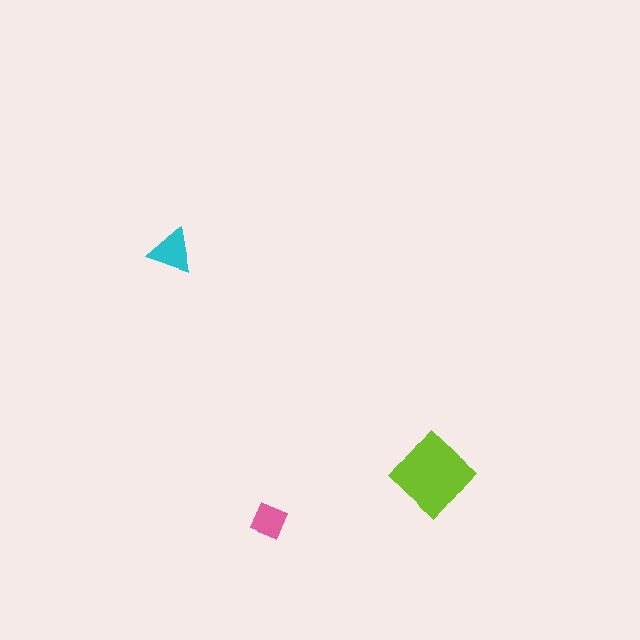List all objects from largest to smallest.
The lime diamond, the cyan triangle, the pink square.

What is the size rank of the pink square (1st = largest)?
3rd.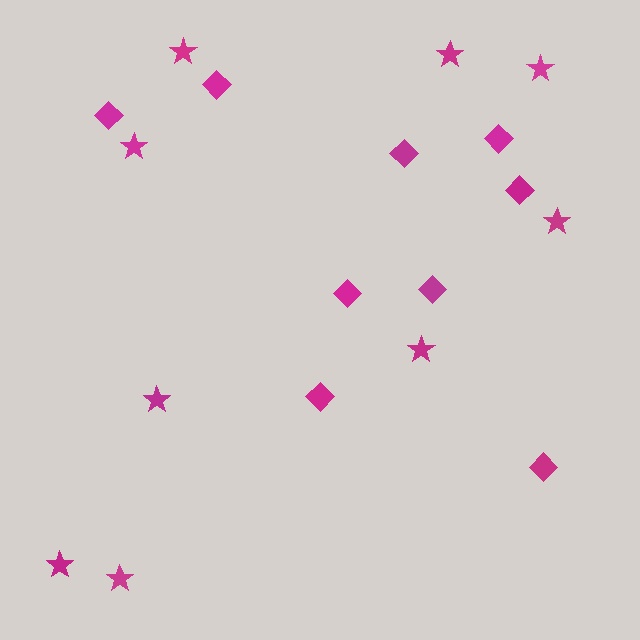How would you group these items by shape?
There are 2 groups: one group of diamonds (9) and one group of stars (9).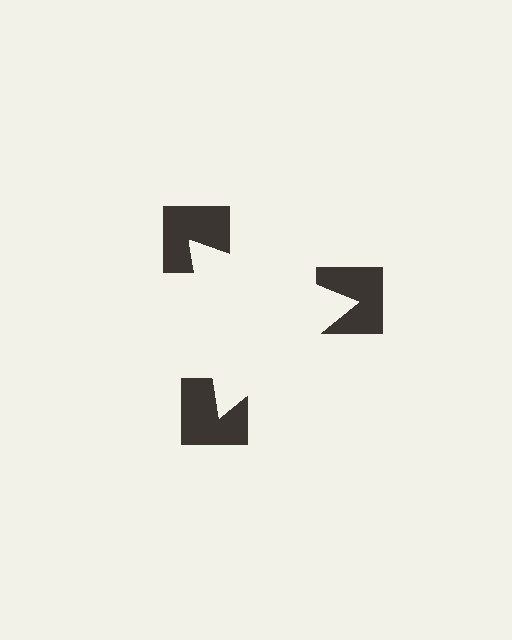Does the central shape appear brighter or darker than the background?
It typically appears slightly brighter than the background, even though no actual brightness change is drawn.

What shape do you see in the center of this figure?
An illusory triangle — its edges are inferred from the aligned wedge cuts in the notched squares, not physically drawn.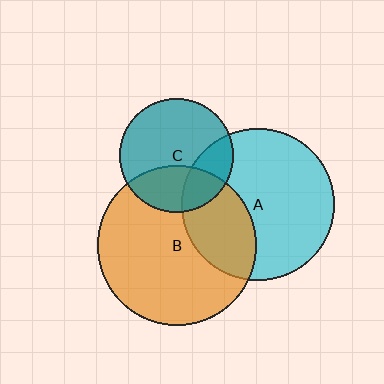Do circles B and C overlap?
Yes.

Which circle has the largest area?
Circle B (orange).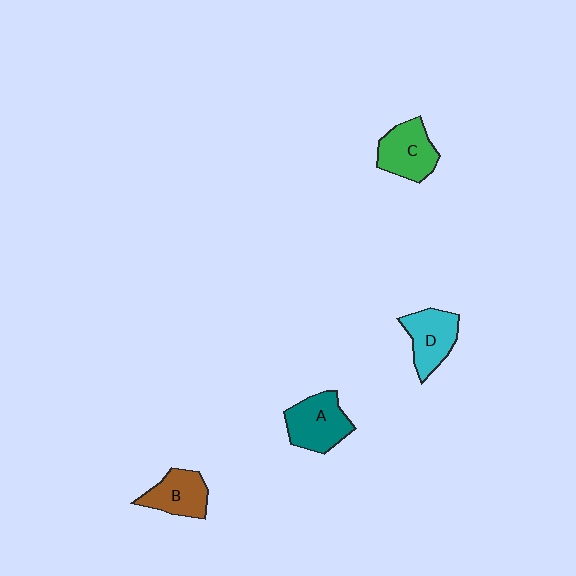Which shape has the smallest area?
Shape B (brown).